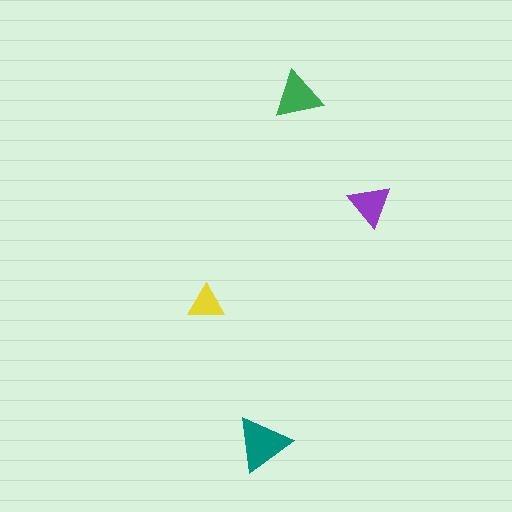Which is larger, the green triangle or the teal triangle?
The teal one.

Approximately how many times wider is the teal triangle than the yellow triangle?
About 1.5 times wider.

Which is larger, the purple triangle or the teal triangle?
The teal one.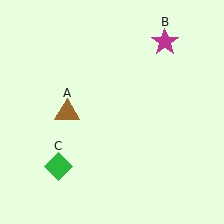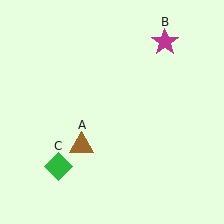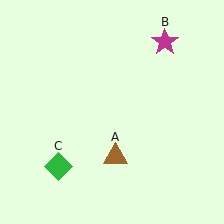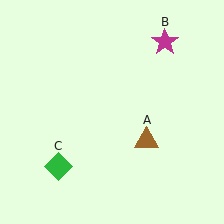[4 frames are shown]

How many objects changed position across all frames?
1 object changed position: brown triangle (object A).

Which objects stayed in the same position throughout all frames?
Magenta star (object B) and green diamond (object C) remained stationary.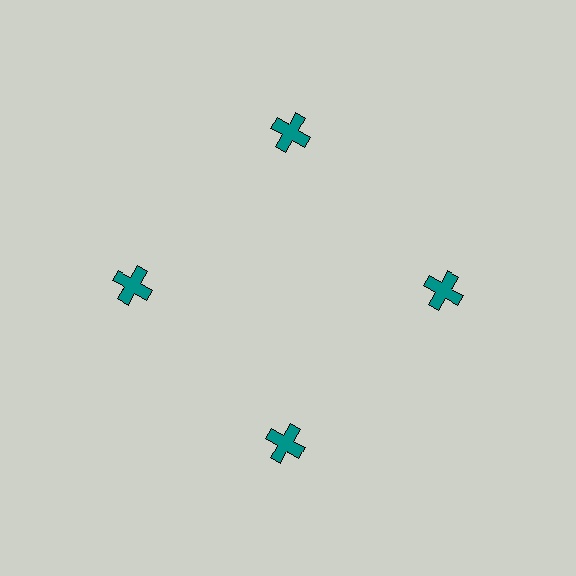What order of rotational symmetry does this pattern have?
This pattern has 4-fold rotational symmetry.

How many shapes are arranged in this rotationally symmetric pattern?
There are 4 shapes, arranged in 4 groups of 1.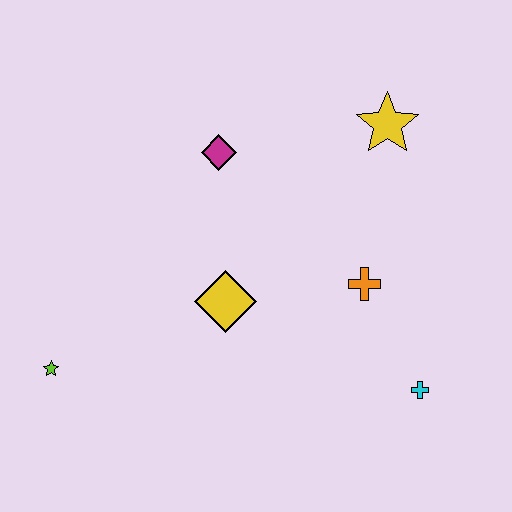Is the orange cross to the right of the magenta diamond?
Yes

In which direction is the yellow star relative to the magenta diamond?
The yellow star is to the right of the magenta diamond.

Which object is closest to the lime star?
The yellow diamond is closest to the lime star.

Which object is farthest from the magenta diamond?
The cyan cross is farthest from the magenta diamond.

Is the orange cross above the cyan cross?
Yes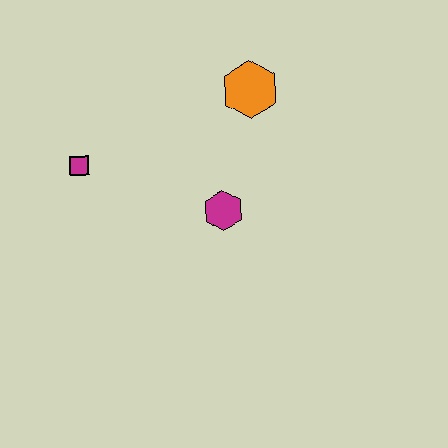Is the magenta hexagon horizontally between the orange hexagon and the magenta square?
Yes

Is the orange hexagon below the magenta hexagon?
No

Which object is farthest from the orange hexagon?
The magenta square is farthest from the orange hexagon.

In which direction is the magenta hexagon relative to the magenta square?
The magenta hexagon is to the right of the magenta square.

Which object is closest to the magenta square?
The magenta hexagon is closest to the magenta square.